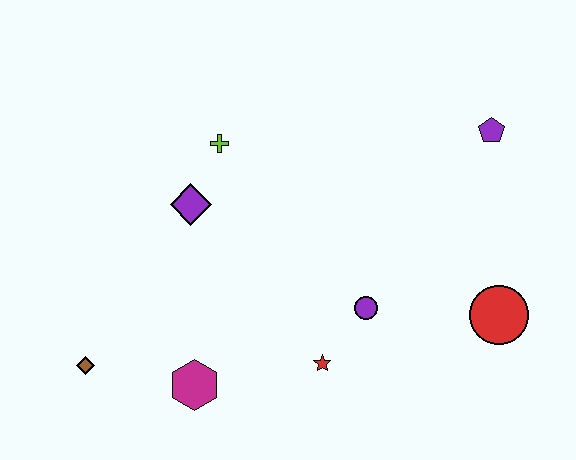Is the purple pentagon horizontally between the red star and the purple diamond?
No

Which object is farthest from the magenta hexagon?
The purple pentagon is farthest from the magenta hexagon.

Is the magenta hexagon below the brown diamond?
Yes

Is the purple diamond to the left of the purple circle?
Yes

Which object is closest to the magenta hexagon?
The brown diamond is closest to the magenta hexagon.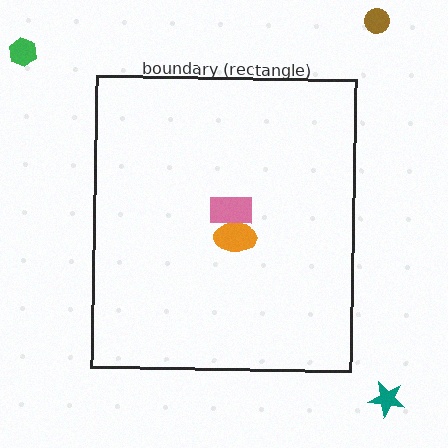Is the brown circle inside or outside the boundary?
Outside.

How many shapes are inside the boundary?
2 inside, 3 outside.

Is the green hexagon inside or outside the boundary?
Outside.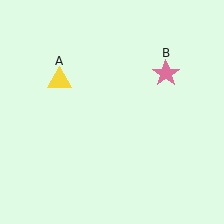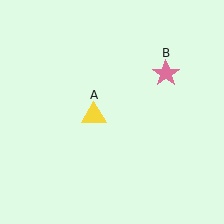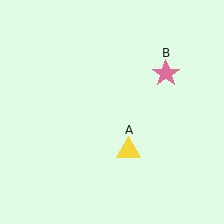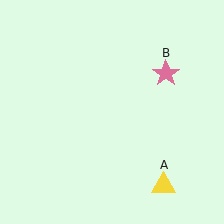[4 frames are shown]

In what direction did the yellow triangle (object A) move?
The yellow triangle (object A) moved down and to the right.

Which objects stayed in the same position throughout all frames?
Pink star (object B) remained stationary.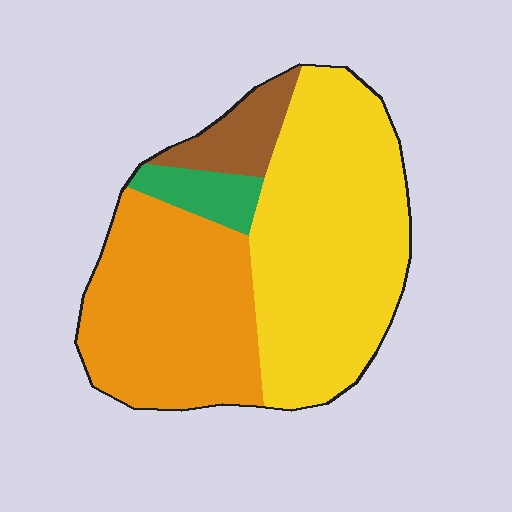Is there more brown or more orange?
Orange.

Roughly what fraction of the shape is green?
Green takes up about one tenth (1/10) of the shape.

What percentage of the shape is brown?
Brown covers about 10% of the shape.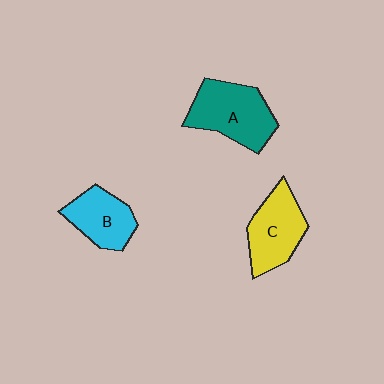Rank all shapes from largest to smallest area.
From largest to smallest: A (teal), C (yellow), B (cyan).